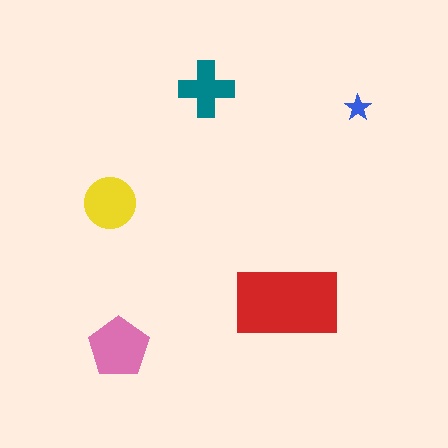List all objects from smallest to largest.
The blue star, the teal cross, the yellow circle, the pink pentagon, the red rectangle.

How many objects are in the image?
There are 5 objects in the image.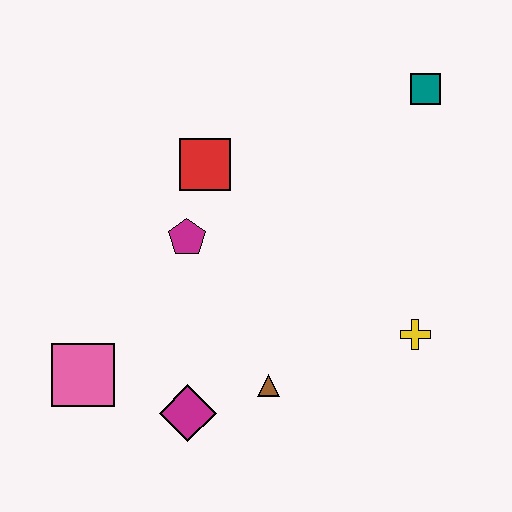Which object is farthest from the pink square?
The teal square is farthest from the pink square.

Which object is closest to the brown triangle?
The magenta diamond is closest to the brown triangle.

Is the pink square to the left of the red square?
Yes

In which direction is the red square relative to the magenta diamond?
The red square is above the magenta diamond.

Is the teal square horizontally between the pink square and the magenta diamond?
No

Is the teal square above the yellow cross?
Yes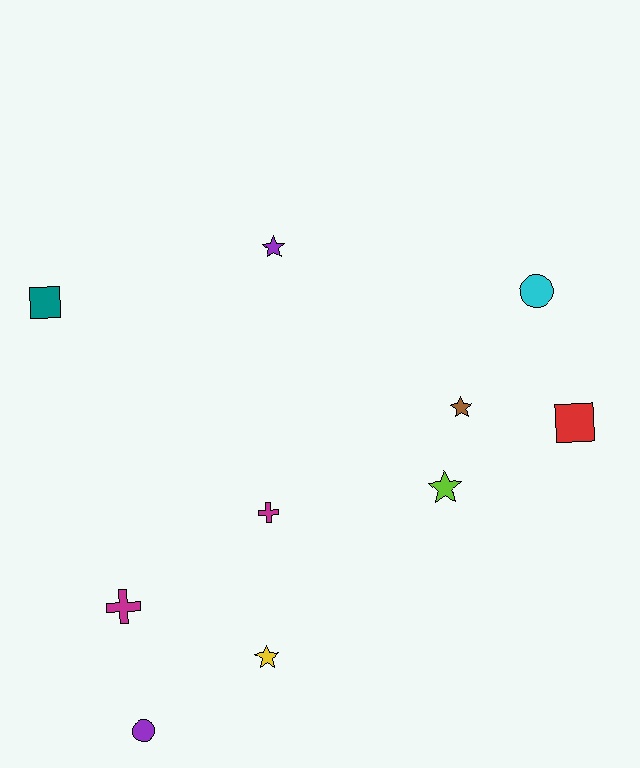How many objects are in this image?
There are 10 objects.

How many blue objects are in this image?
There are no blue objects.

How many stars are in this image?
There are 4 stars.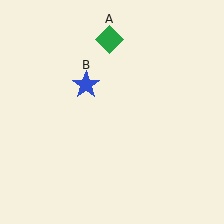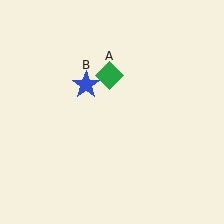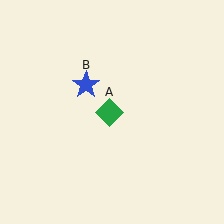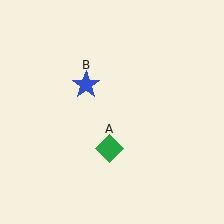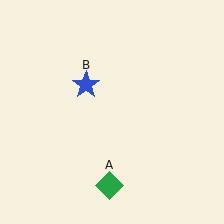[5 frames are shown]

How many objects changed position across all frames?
1 object changed position: green diamond (object A).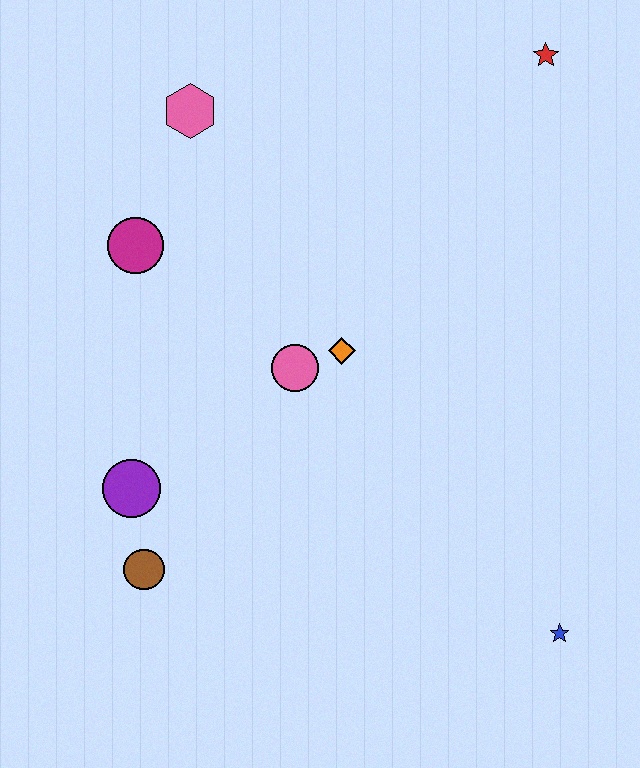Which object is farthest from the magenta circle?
The blue star is farthest from the magenta circle.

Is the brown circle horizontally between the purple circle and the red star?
Yes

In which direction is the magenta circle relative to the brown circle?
The magenta circle is above the brown circle.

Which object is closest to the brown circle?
The purple circle is closest to the brown circle.